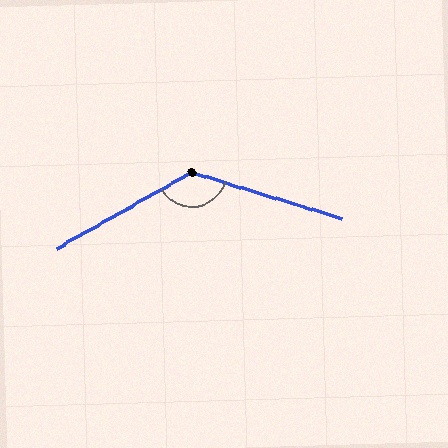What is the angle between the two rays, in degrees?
Approximately 134 degrees.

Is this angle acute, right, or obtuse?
It is obtuse.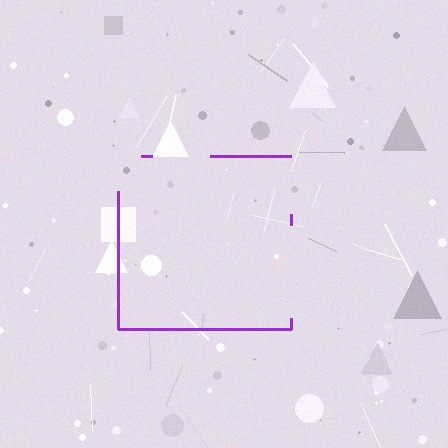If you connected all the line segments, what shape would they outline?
They would outline a square.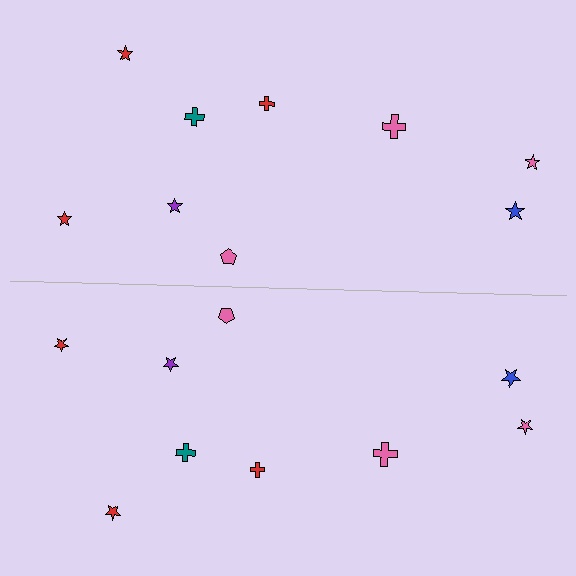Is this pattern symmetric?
Yes, this pattern has bilateral (reflection) symmetry.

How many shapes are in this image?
There are 18 shapes in this image.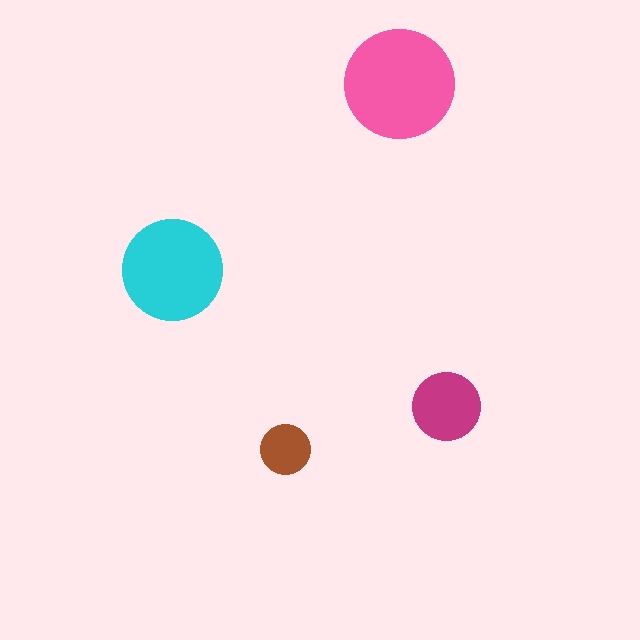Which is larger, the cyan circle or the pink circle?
The pink one.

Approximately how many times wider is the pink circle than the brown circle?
About 2 times wider.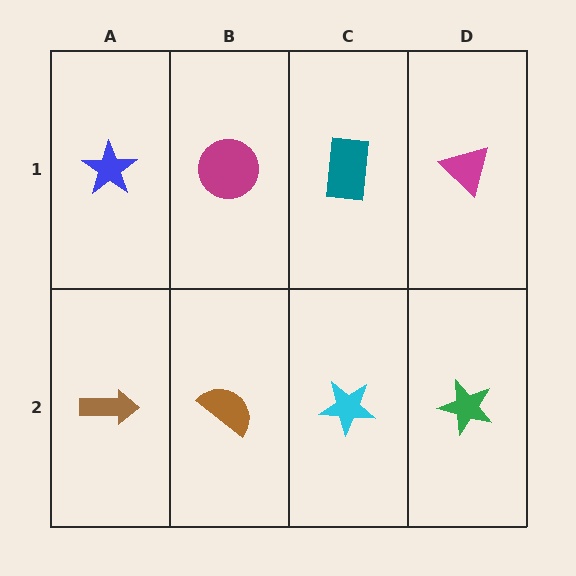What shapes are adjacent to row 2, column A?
A blue star (row 1, column A), a brown semicircle (row 2, column B).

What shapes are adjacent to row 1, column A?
A brown arrow (row 2, column A), a magenta circle (row 1, column B).